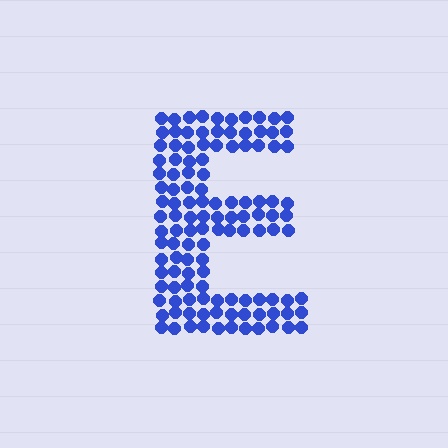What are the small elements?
The small elements are circles.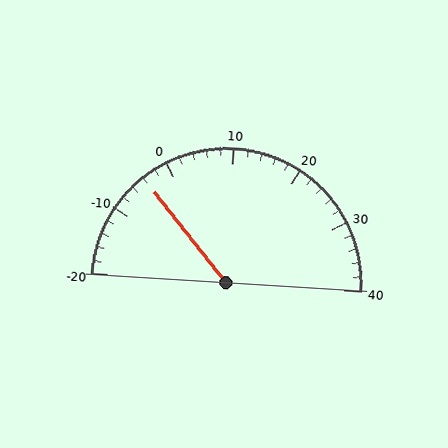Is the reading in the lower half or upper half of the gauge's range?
The reading is in the lower half of the range (-20 to 40).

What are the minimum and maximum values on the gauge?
The gauge ranges from -20 to 40.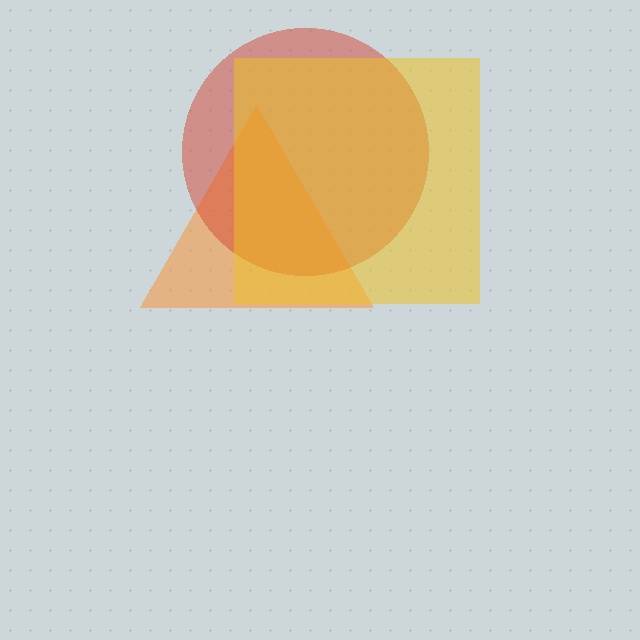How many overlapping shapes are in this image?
There are 3 overlapping shapes in the image.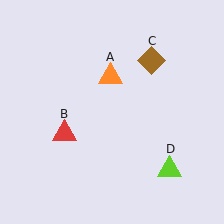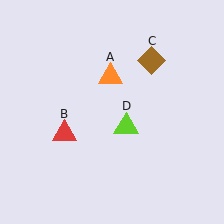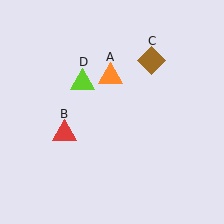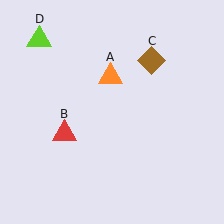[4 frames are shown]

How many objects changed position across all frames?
1 object changed position: lime triangle (object D).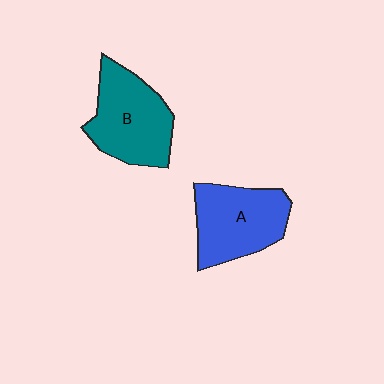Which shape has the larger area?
Shape B (teal).